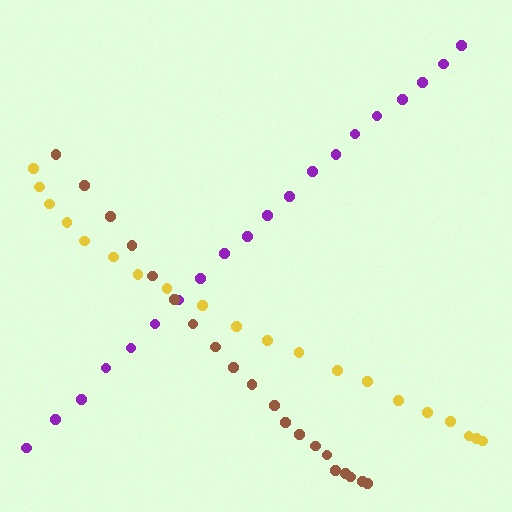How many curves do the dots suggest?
There are 3 distinct paths.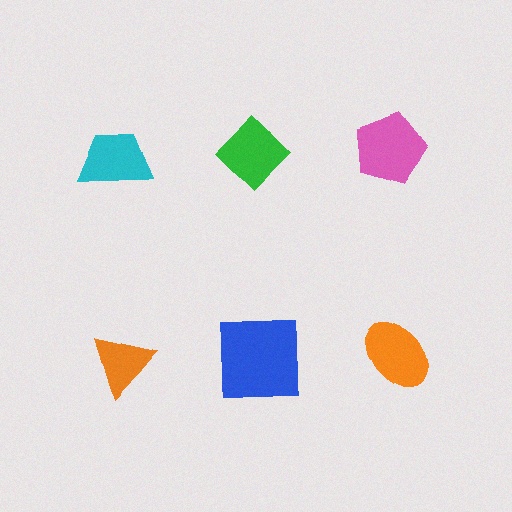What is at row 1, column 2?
A green diamond.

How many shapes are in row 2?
3 shapes.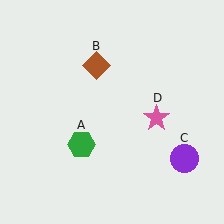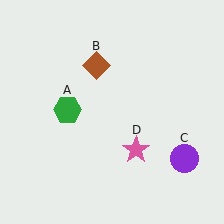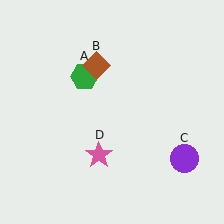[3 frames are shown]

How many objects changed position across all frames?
2 objects changed position: green hexagon (object A), pink star (object D).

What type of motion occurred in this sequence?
The green hexagon (object A), pink star (object D) rotated clockwise around the center of the scene.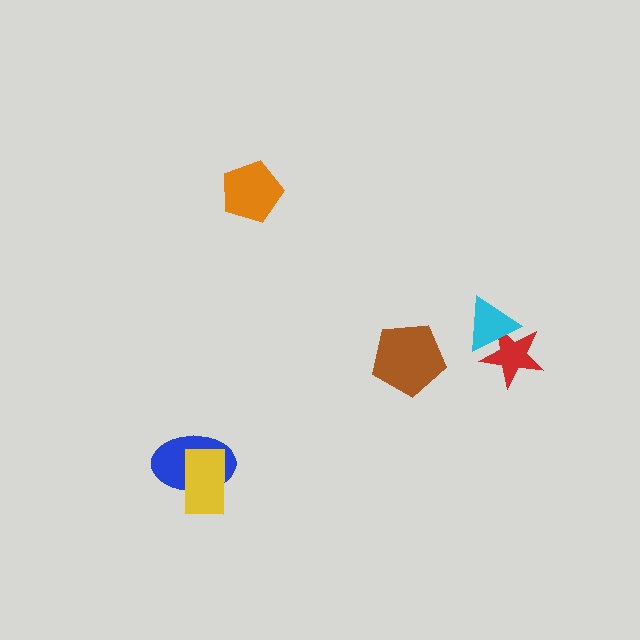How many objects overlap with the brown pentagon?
0 objects overlap with the brown pentagon.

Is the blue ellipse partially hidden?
Yes, it is partially covered by another shape.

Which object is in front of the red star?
The cyan triangle is in front of the red star.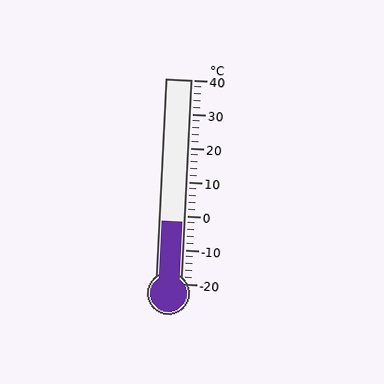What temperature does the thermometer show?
The thermometer shows approximately -2°C.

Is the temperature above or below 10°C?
The temperature is below 10°C.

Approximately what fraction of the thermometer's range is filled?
The thermometer is filled to approximately 30% of its range.